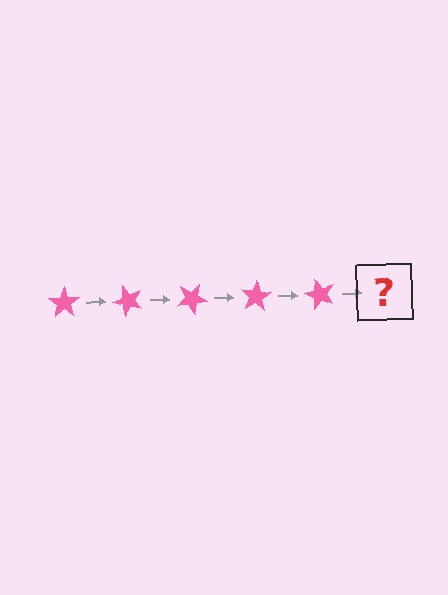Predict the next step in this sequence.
The next step is a pink star rotated 250 degrees.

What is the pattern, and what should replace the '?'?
The pattern is that the star rotates 50 degrees each step. The '?' should be a pink star rotated 250 degrees.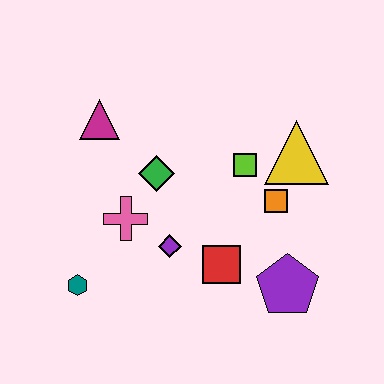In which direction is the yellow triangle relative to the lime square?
The yellow triangle is to the right of the lime square.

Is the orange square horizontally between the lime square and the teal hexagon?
No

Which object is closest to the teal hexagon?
The pink cross is closest to the teal hexagon.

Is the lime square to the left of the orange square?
Yes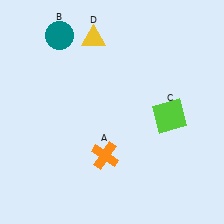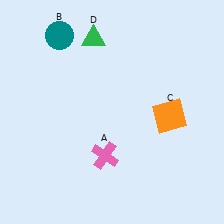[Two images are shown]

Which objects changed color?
A changed from orange to pink. C changed from lime to orange. D changed from yellow to green.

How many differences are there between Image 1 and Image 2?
There are 3 differences between the two images.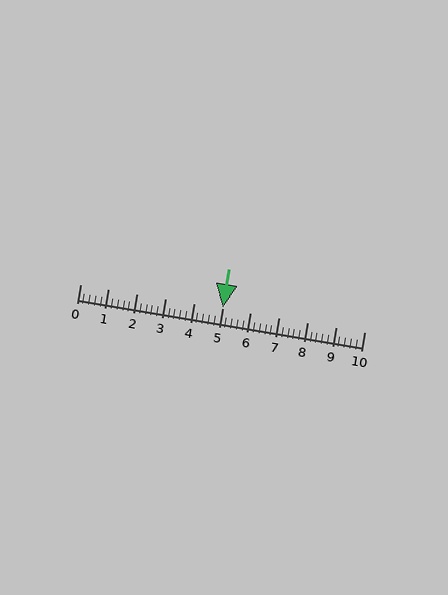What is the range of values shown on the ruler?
The ruler shows values from 0 to 10.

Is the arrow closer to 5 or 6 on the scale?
The arrow is closer to 5.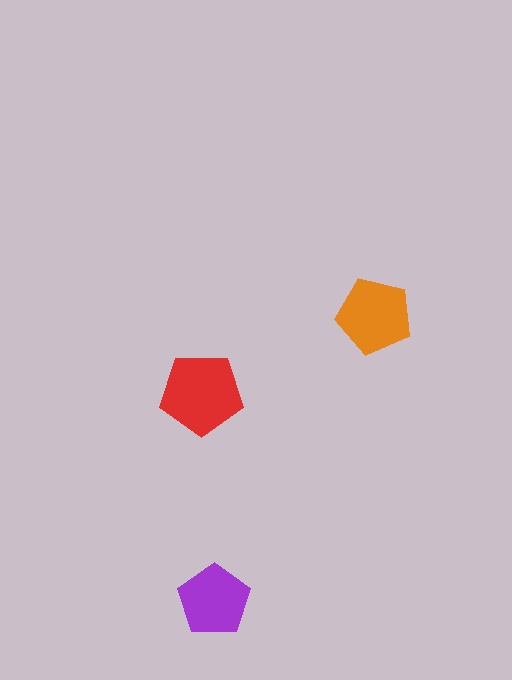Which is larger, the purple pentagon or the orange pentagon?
The orange one.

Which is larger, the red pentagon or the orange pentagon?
The red one.